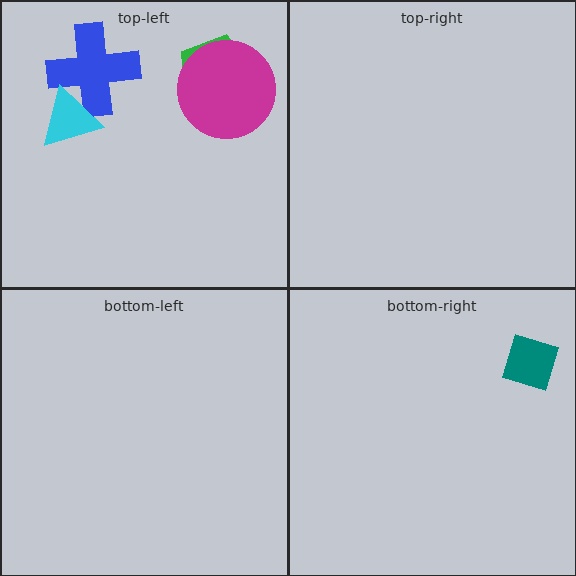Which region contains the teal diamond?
The bottom-right region.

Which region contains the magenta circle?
The top-left region.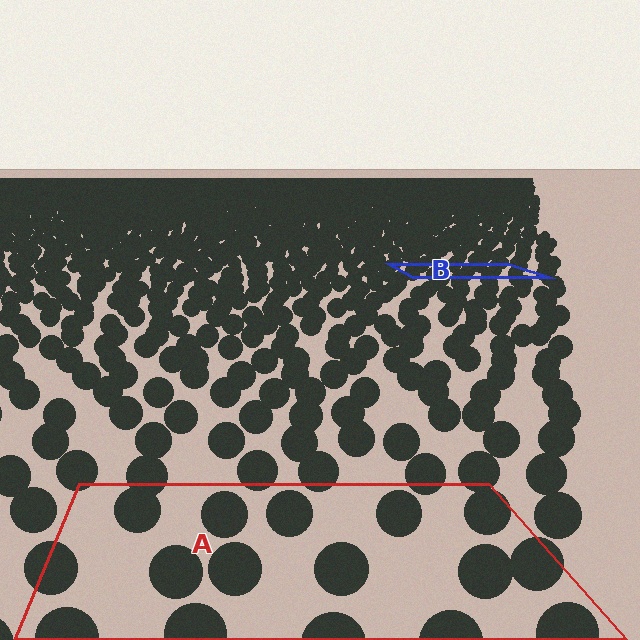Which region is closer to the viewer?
Region A is closer. The texture elements there are larger and more spread out.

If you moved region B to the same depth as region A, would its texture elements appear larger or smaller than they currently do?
They would appear larger. At a closer depth, the same texture elements are projected at a bigger on-screen size.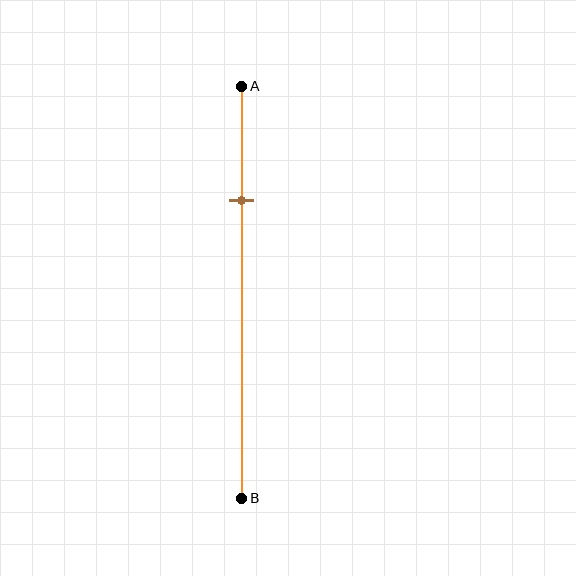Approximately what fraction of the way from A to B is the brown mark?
The brown mark is approximately 30% of the way from A to B.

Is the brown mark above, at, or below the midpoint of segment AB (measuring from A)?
The brown mark is above the midpoint of segment AB.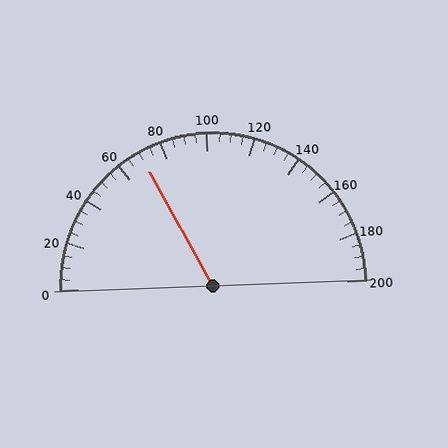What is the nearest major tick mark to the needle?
The nearest major tick mark is 80.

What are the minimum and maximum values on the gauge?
The gauge ranges from 0 to 200.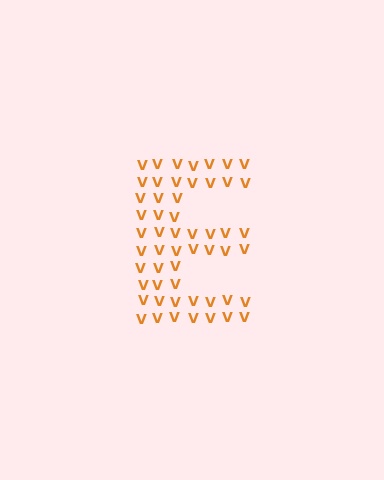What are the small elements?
The small elements are letter V's.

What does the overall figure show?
The overall figure shows the letter E.